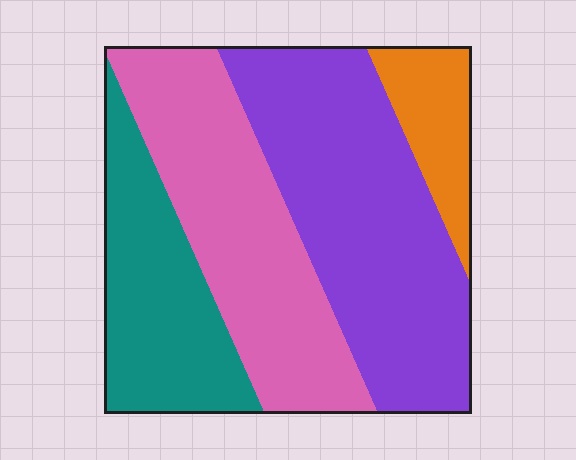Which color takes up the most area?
Purple, at roughly 40%.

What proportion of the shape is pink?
Pink covers around 30% of the shape.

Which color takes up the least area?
Orange, at roughly 10%.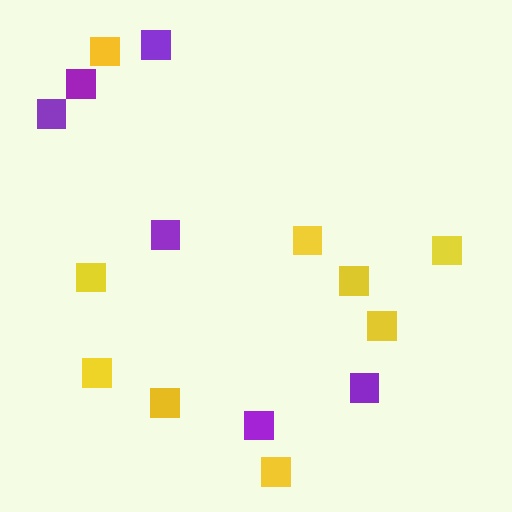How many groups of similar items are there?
There are 2 groups: one group of purple squares (6) and one group of yellow squares (9).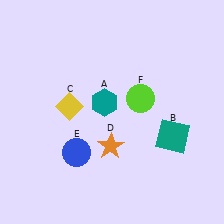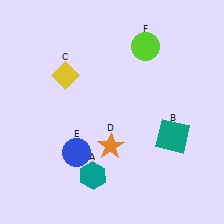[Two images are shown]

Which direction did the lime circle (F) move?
The lime circle (F) moved up.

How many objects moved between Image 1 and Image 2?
3 objects moved between the two images.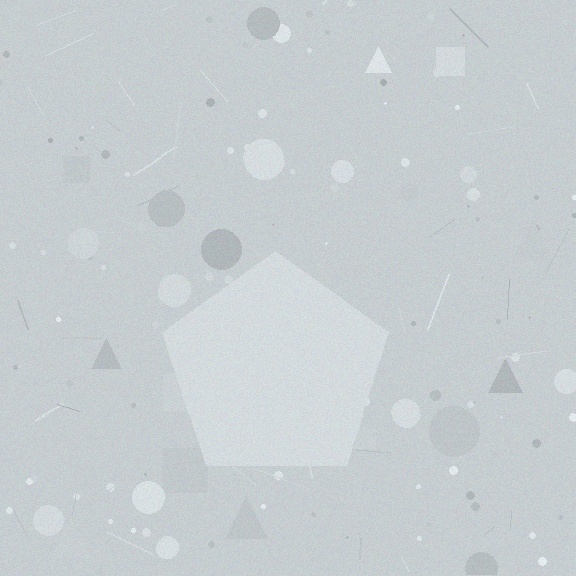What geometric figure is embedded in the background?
A pentagon is embedded in the background.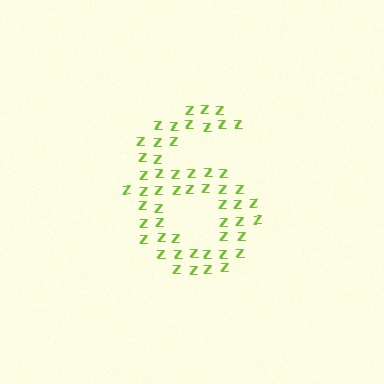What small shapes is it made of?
It is made of small letter Z's.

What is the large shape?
The large shape is the digit 6.